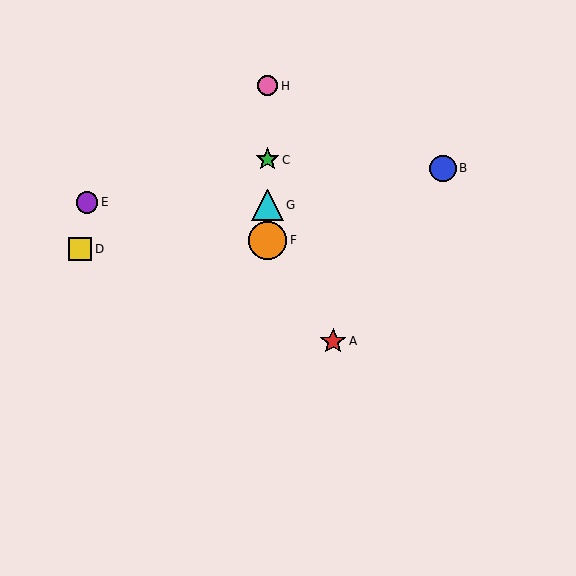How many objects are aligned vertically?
4 objects (C, F, G, H) are aligned vertically.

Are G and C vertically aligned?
Yes, both are at x≈268.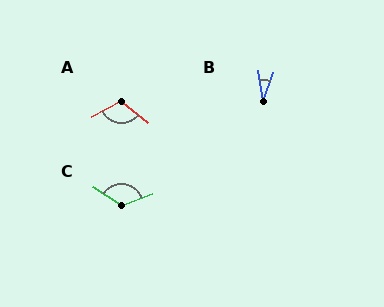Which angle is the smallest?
B, at approximately 27 degrees.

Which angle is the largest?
C, at approximately 127 degrees.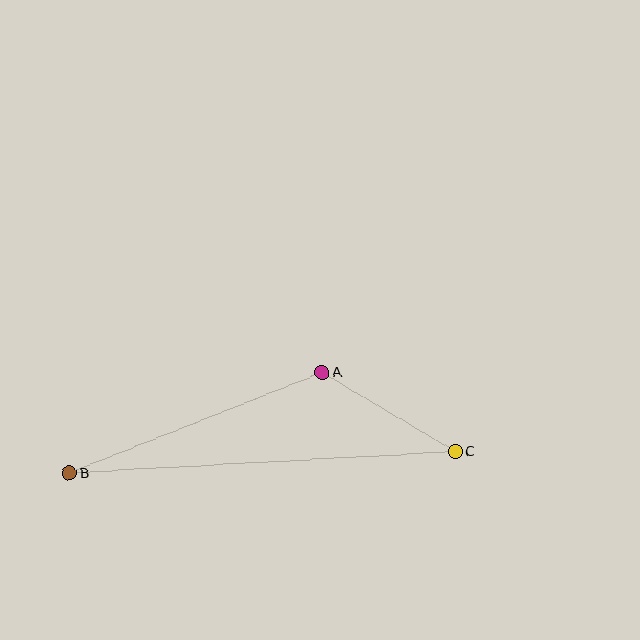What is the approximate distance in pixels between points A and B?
The distance between A and B is approximately 272 pixels.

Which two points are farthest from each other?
Points B and C are farthest from each other.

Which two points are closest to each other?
Points A and C are closest to each other.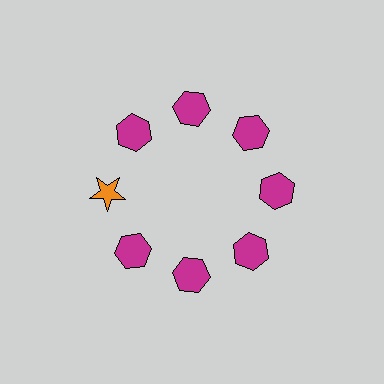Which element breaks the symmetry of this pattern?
The orange star at roughly the 9 o'clock position breaks the symmetry. All other shapes are magenta hexagons.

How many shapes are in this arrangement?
There are 8 shapes arranged in a ring pattern.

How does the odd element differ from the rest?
It differs in both color (orange instead of magenta) and shape (star instead of hexagon).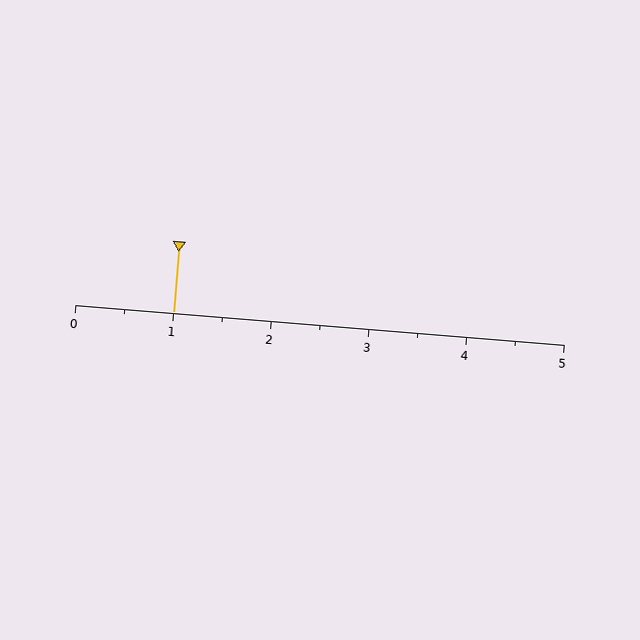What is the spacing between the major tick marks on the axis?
The major ticks are spaced 1 apart.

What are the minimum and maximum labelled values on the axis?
The axis runs from 0 to 5.